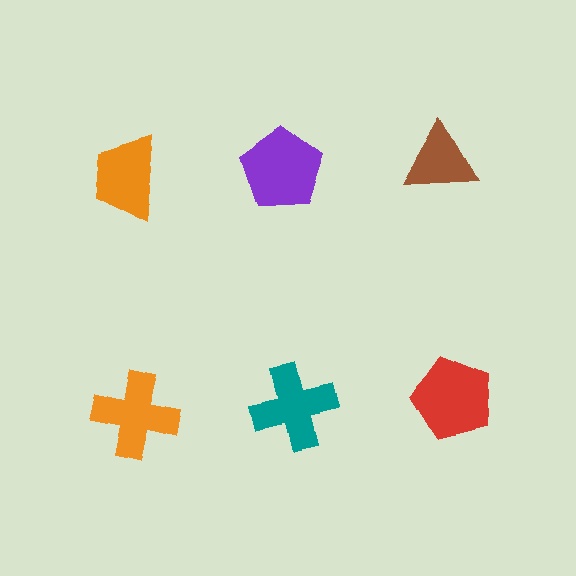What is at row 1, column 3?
A brown triangle.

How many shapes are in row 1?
3 shapes.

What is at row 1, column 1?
An orange trapezoid.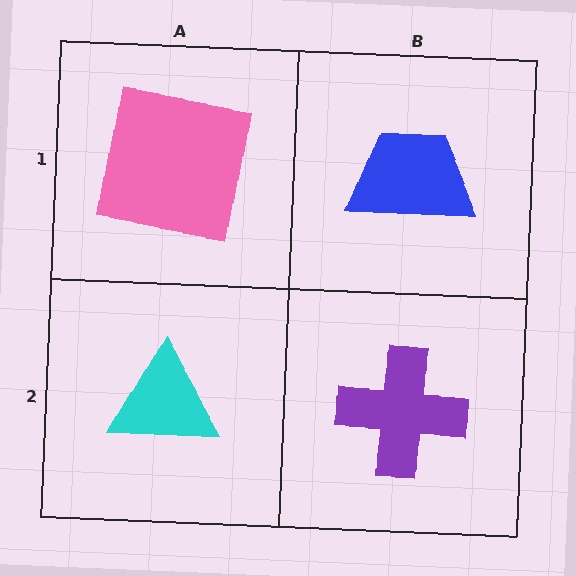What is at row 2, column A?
A cyan triangle.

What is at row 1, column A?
A pink square.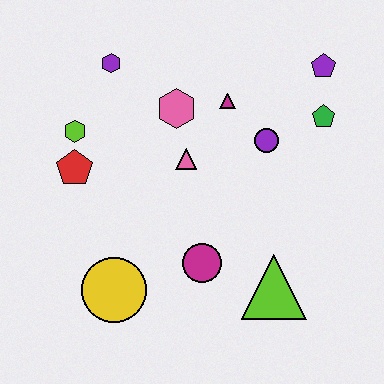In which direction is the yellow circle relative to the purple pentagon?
The yellow circle is below the purple pentagon.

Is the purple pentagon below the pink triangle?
No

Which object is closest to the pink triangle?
The pink hexagon is closest to the pink triangle.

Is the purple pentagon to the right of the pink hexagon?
Yes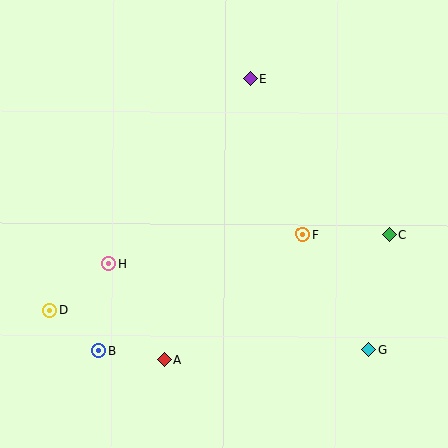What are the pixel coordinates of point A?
Point A is at (164, 359).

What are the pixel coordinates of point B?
Point B is at (99, 351).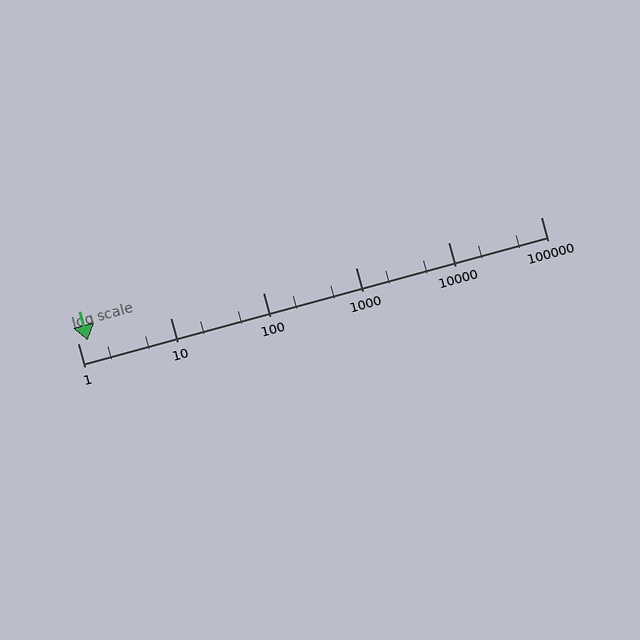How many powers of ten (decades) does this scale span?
The scale spans 5 decades, from 1 to 100000.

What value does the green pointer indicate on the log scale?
The pointer indicates approximately 1.3.